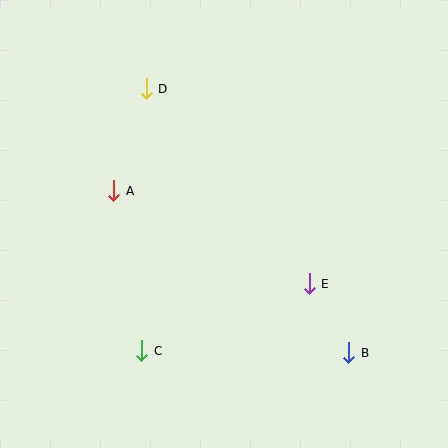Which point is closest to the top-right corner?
Point D is closest to the top-right corner.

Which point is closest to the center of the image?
Point E at (309, 284) is closest to the center.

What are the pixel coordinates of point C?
Point C is at (142, 351).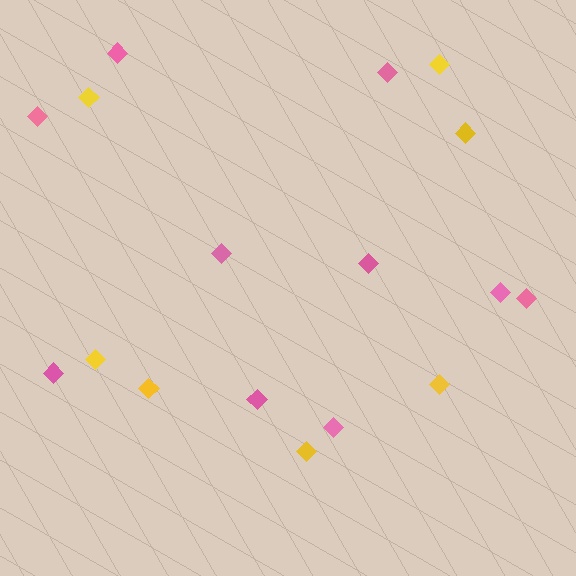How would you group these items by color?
There are 2 groups: one group of yellow diamonds (7) and one group of pink diamonds (10).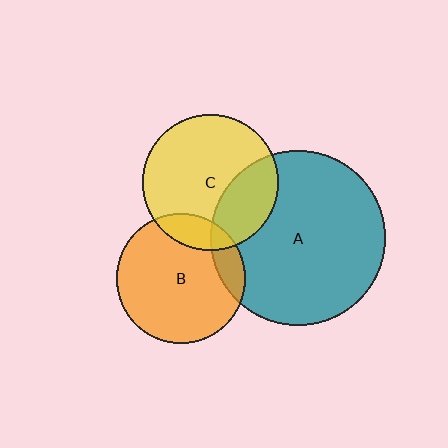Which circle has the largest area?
Circle A (teal).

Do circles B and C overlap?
Yes.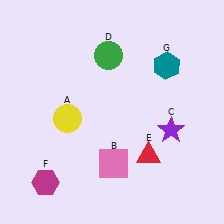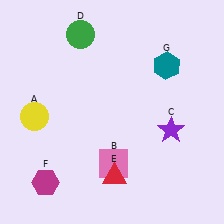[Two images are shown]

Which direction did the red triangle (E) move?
The red triangle (E) moved left.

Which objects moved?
The objects that moved are: the yellow circle (A), the green circle (D), the red triangle (E).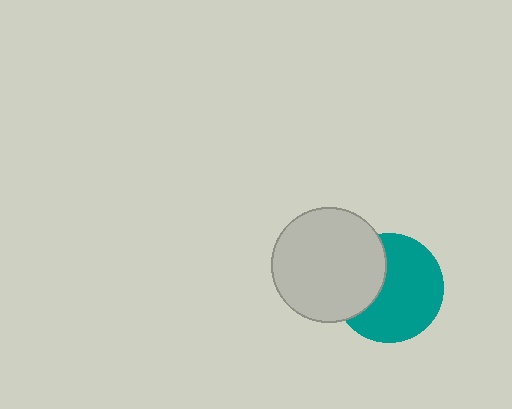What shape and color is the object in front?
The object in front is a light gray circle.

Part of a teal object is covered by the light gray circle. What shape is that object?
It is a circle.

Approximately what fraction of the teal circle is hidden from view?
Roughly 34% of the teal circle is hidden behind the light gray circle.